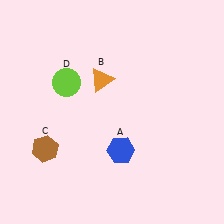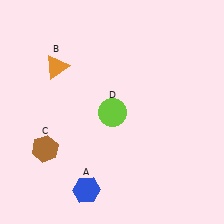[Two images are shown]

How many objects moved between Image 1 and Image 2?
3 objects moved between the two images.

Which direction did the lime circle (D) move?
The lime circle (D) moved right.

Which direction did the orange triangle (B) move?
The orange triangle (B) moved left.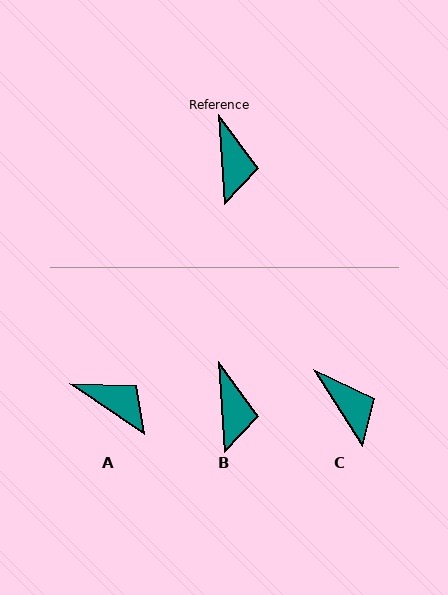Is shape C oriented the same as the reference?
No, it is off by about 29 degrees.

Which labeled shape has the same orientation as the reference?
B.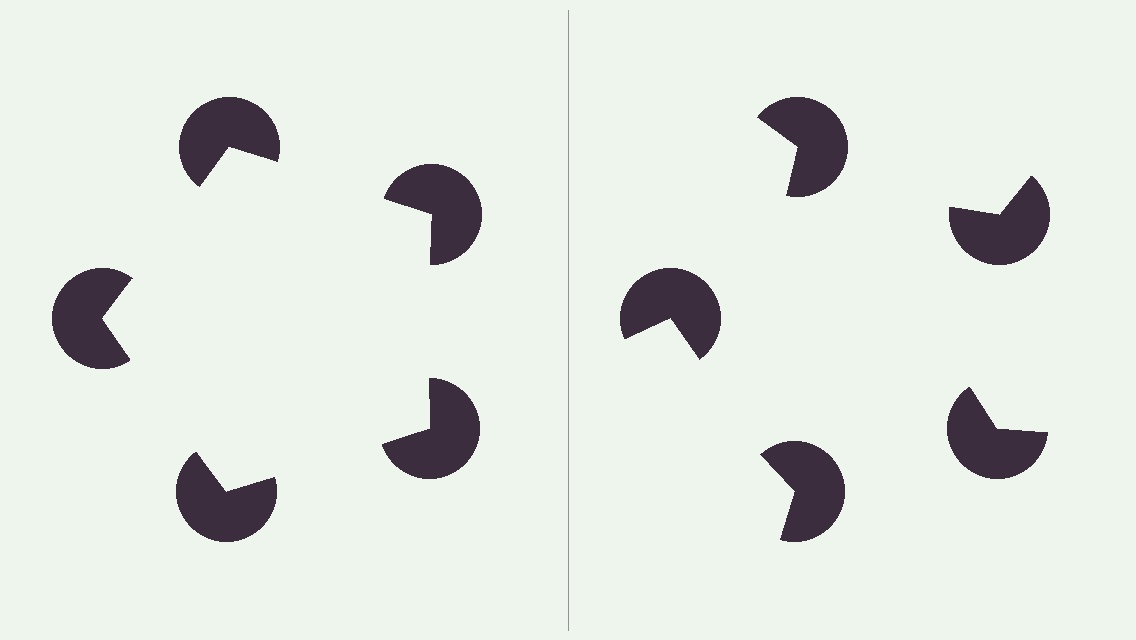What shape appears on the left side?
An illusory pentagon.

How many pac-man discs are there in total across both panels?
10 — 5 on each side.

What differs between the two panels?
The pac-man discs are positioned identically on both sides; only the wedge orientations differ. On the left they align to a pentagon; on the right they are misaligned.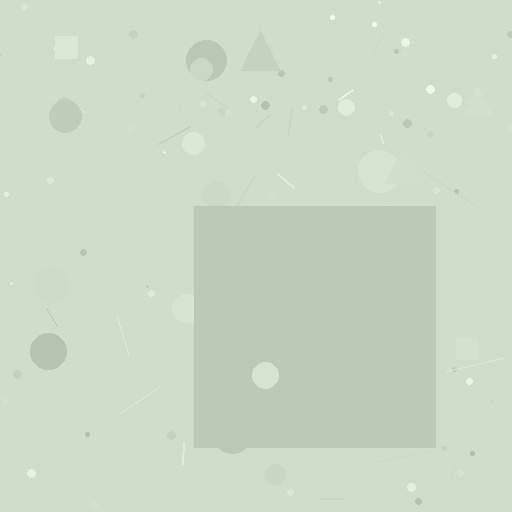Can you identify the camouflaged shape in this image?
The camouflaged shape is a square.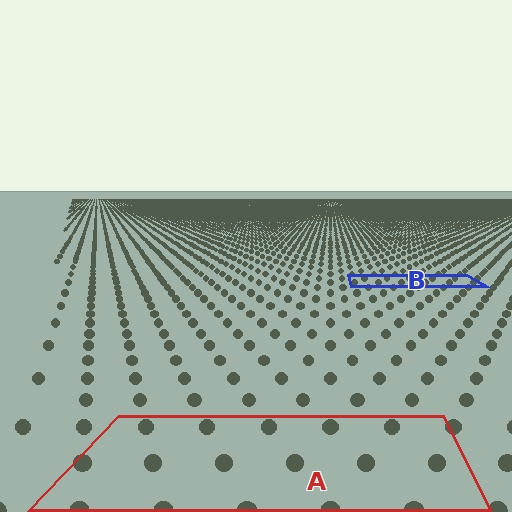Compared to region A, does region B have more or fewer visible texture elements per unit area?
Region B has more texture elements per unit area — they are packed more densely because it is farther away.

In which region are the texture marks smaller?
The texture marks are smaller in region B, because it is farther away.